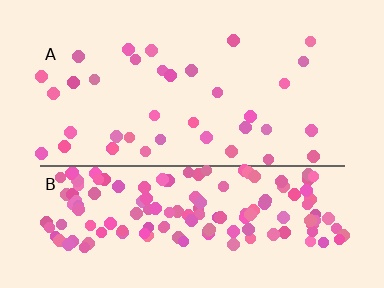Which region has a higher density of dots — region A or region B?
B (the bottom).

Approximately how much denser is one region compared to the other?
Approximately 4.4× — region B over region A.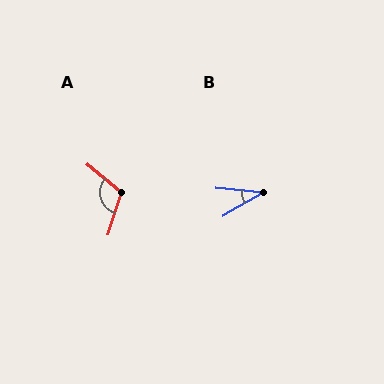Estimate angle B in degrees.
Approximately 36 degrees.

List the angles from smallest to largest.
B (36°), A (113°).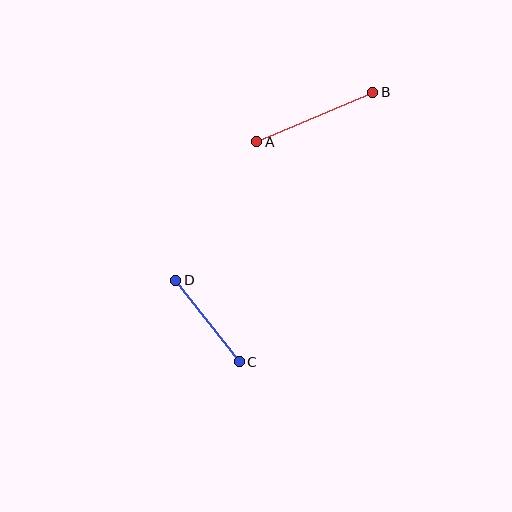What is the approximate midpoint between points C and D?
The midpoint is at approximately (207, 321) pixels.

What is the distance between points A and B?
The distance is approximately 126 pixels.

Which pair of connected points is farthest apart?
Points A and B are farthest apart.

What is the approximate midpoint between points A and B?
The midpoint is at approximately (315, 117) pixels.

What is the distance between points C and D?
The distance is approximately 103 pixels.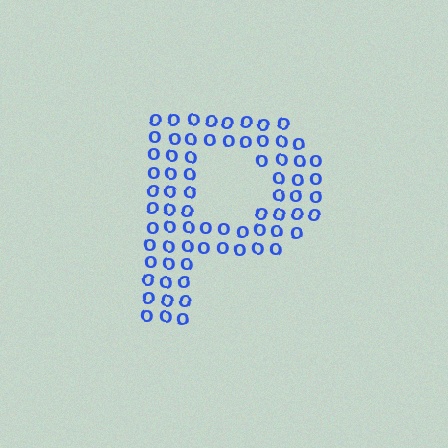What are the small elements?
The small elements are letter O's.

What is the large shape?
The large shape is the letter P.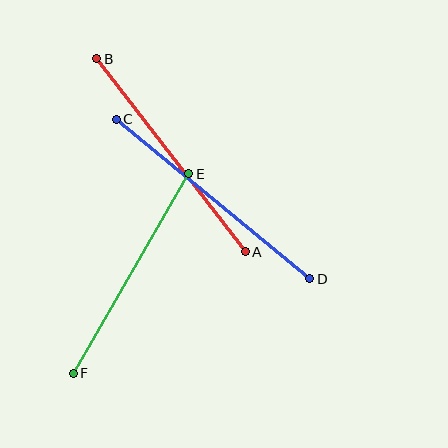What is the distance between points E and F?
The distance is approximately 231 pixels.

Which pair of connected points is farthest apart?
Points C and D are farthest apart.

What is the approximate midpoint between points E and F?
The midpoint is at approximately (131, 274) pixels.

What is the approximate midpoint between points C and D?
The midpoint is at approximately (213, 199) pixels.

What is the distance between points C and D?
The distance is approximately 251 pixels.